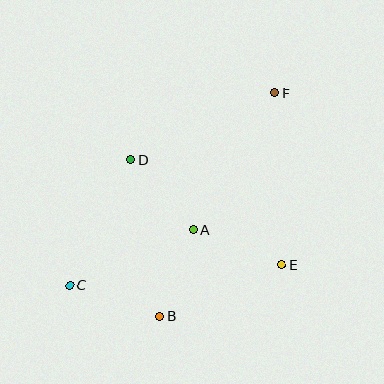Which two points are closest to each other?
Points A and B are closest to each other.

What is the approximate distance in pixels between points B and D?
The distance between B and D is approximately 159 pixels.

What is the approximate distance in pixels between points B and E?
The distance between B and E is approximately 132 pixels.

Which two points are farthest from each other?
Points C and F are farthest from each other.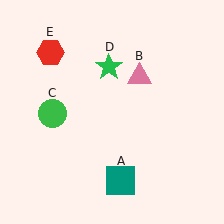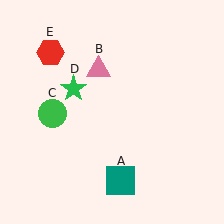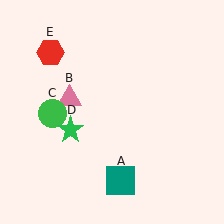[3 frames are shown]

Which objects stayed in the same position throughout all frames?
Teal square (object A) and green circle (object C) and red hexagon (object E) remained stationary.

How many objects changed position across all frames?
2 objects changed position: pink triangle (object B), green star (object D).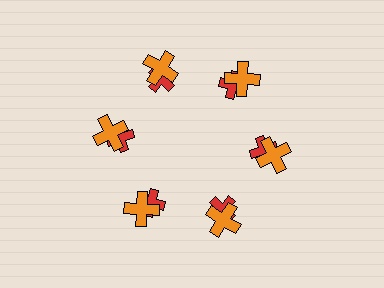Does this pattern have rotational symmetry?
Yes, this pattern has 6-fold rotational symmetry. It looks the same after rotating 60 degrees around the center.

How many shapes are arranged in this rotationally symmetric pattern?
There are 12 shapes, arranged in 6 groups of 2.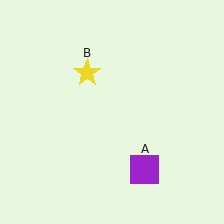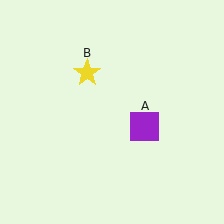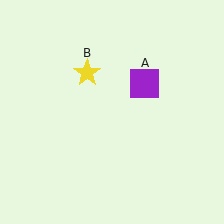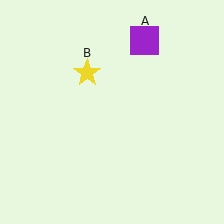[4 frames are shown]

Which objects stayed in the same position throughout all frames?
Yellow star (object B) remained stationary.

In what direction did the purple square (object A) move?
The purple square (object A) moved up.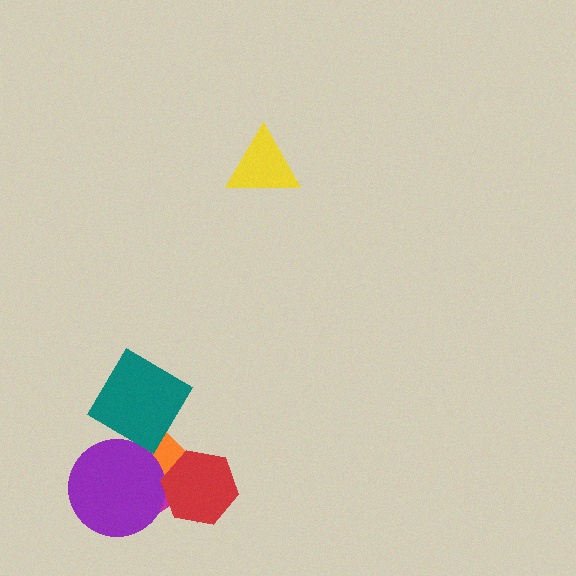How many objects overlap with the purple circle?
2 objects overlap with the purple circle.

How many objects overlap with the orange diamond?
3 objects overlap with the orange diamond.